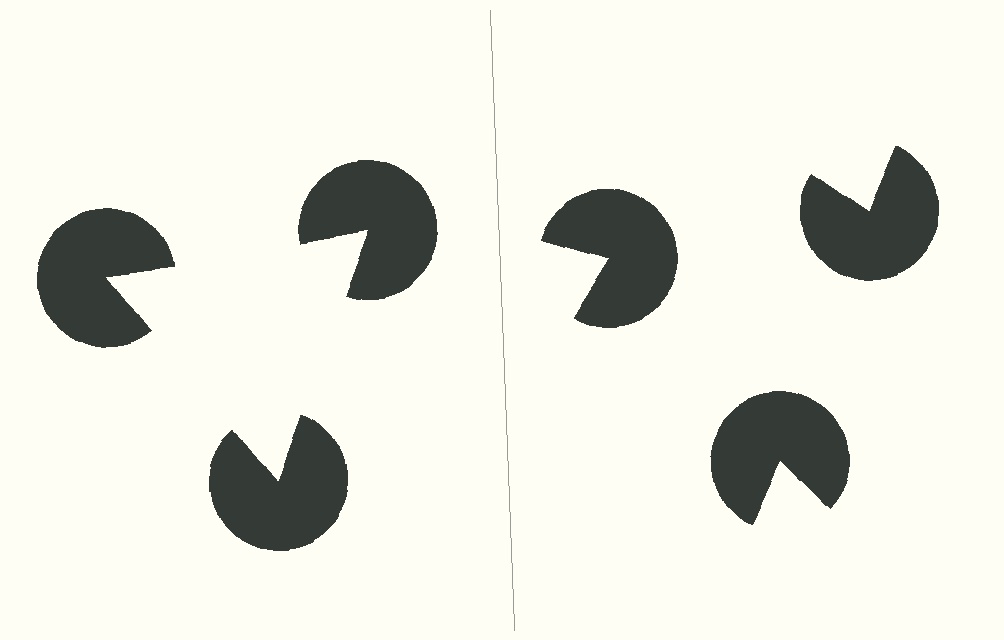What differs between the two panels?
The pac-man discs are positioned identically on both sides; only the wedge orientations differ. On the left they align to a triangle; on the right they are misaligned.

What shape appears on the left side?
An illusory triangle.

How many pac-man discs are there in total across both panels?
6 — 3 on each side.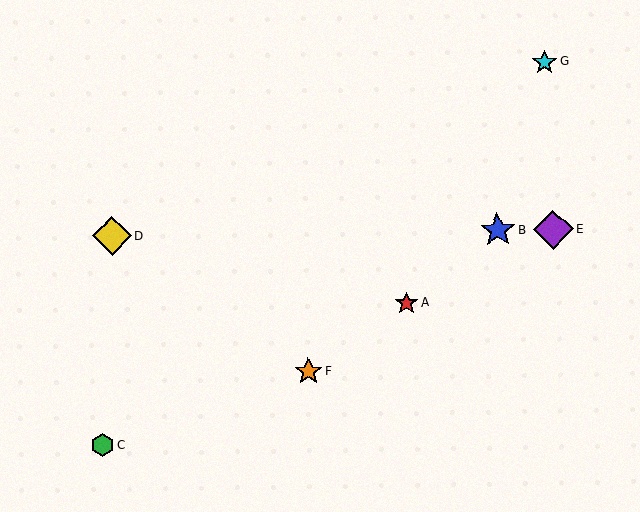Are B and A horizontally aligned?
No, B is at y≈230 and A is at y≈303.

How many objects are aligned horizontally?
3 objects (B, D, E) are aligned horizontally.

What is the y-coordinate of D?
Object D is at y≈236.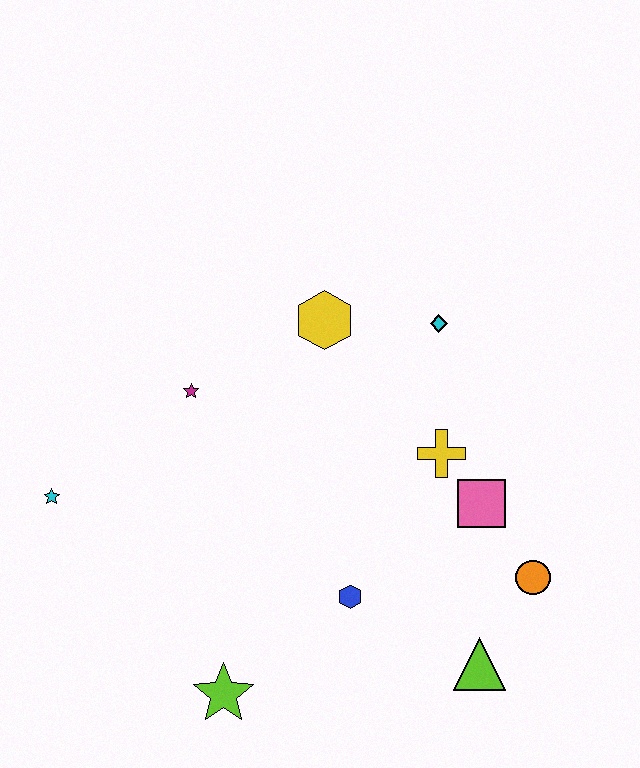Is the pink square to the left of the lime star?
No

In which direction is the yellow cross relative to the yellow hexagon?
The yellow cross is below the yellow hexagon.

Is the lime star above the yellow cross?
No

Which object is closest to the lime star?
The blue hexagon is closest to the lime star.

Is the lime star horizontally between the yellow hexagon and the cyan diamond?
No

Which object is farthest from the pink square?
The cyan star is farthest from the pink square.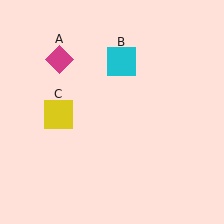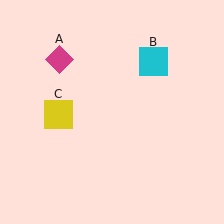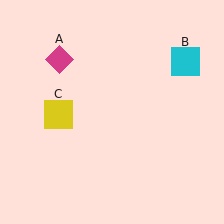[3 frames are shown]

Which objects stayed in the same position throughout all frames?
Magenta diamond (object A) and yellow square (object C) remained stationary.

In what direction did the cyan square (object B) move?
The cyan square (object B) moved right.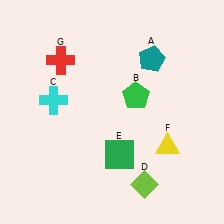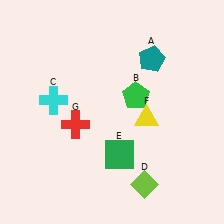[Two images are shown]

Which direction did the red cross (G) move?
The red cross (G) moved down.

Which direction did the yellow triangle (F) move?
The yellow triangle (F) moved up.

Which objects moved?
The objects that moved are: the yellow triangle (F), the red cross (G).